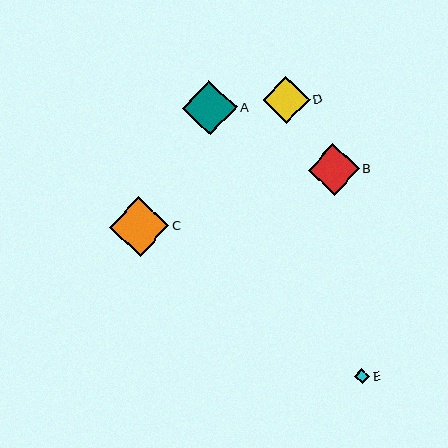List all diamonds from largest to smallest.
From largest to smallest: C, A, B, D, E.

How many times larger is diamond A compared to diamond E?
Diamond A is approximately 3.5 times the size of diamond E.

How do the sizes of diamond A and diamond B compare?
Diamond A and diamond B are approximately the same size.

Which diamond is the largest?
Diamond C is the largest with a size of approximately 60 pixels.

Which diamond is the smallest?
Diamond E is the smallest with a size of approximately 15 pixels.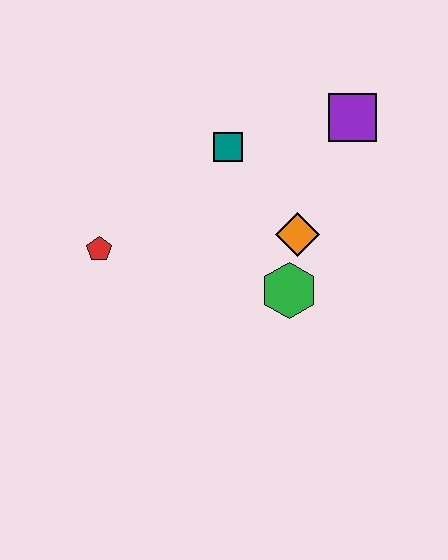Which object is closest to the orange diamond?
The green hexagon is closest to the orange diamond.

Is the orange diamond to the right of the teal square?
Yes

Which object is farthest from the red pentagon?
The purple square is farthest from the red pentagon.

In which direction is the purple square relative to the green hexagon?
The purple square is above the green hexagon.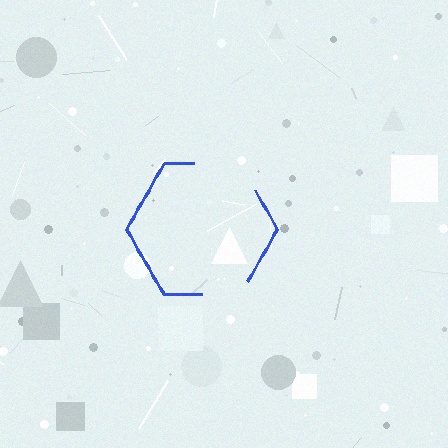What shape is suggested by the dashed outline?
The dashed outline suggests a hexagon.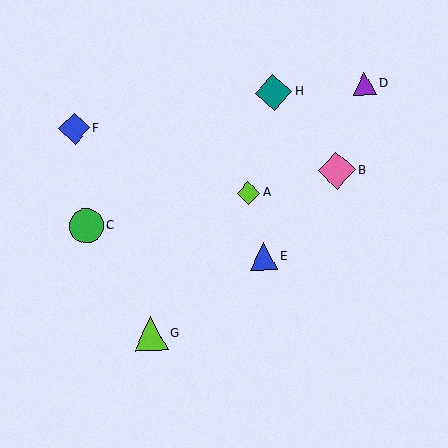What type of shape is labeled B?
Shape B is a pink diamond.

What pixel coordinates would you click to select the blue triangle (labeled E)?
Click at (264, 256) to select the blue triangle E.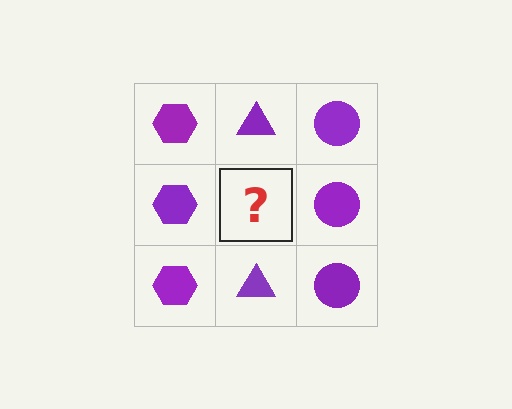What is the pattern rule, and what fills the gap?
The rule is that each column has a consistent shape. The gap should be filled with a purple triangle.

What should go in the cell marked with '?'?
The missing cell should contain a purple triangle.